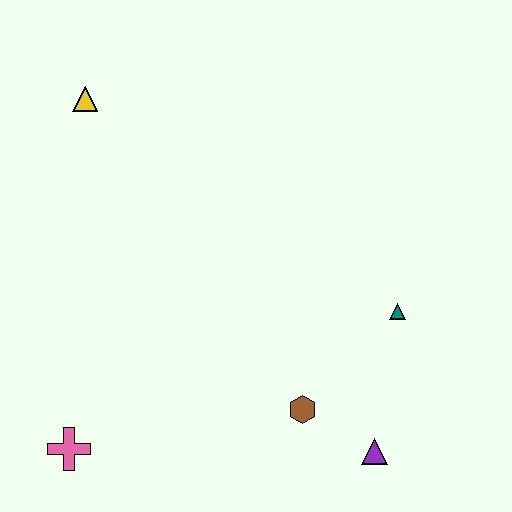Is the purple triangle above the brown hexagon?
No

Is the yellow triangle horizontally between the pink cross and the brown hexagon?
Yes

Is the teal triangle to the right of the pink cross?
Yes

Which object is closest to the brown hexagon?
The purple triangle is closest to the brown hexagon.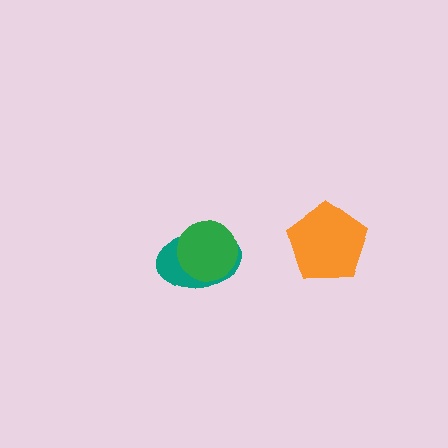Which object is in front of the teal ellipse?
The green circle is in front of the teal ellipse.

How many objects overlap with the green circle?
1 object overlaps with the green circle.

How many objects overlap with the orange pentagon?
0 objects overlap with the orange pentagon.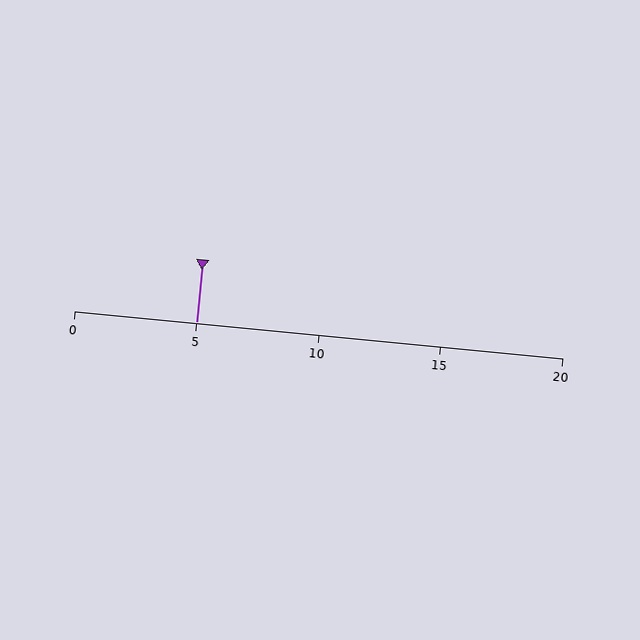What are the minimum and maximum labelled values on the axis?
The axis runs from 0 to 20.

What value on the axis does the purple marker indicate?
The marker indicates approximately 5.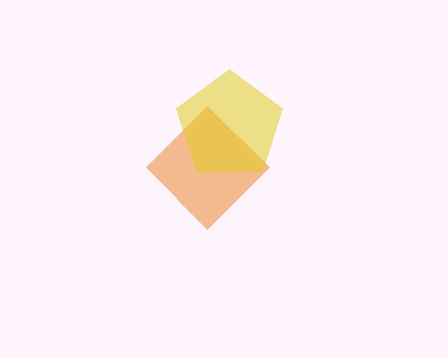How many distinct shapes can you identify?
There are 2 distinct shapes: an orange diamond, a yellow pentagon.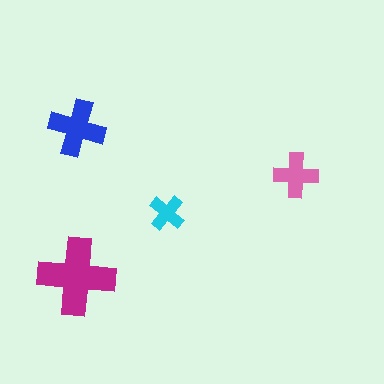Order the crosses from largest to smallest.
the magenta one, the blue one, the pink one, the cyan one.